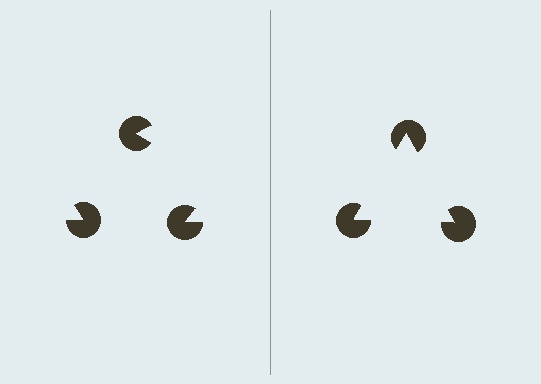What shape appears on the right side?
An illusory triangle.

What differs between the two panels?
The pac-man discs are positioned identically on both sides; only the wedge orientations differ. On the right they align to a triangle; on the left they are misaligned.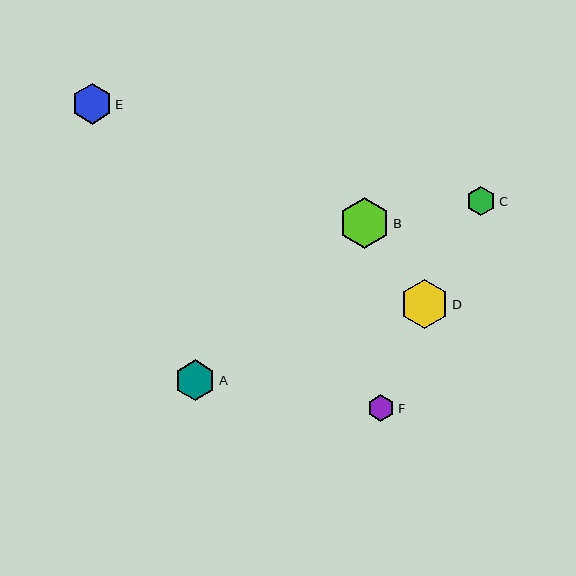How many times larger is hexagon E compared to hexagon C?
Hexagon E is approximately 1.4 times the size of hexagon C.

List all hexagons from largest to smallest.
From largest to smallest: B, D, A, E, C, F.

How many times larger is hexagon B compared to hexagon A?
Hexagon B is approximately 1.2 times the size of hexagon A.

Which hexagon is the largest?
Hexagon B is the largest with a size of approximately 51 pixels.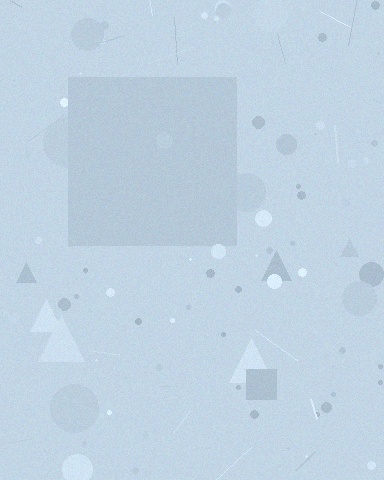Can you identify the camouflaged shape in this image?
The camouflaged shape is a square.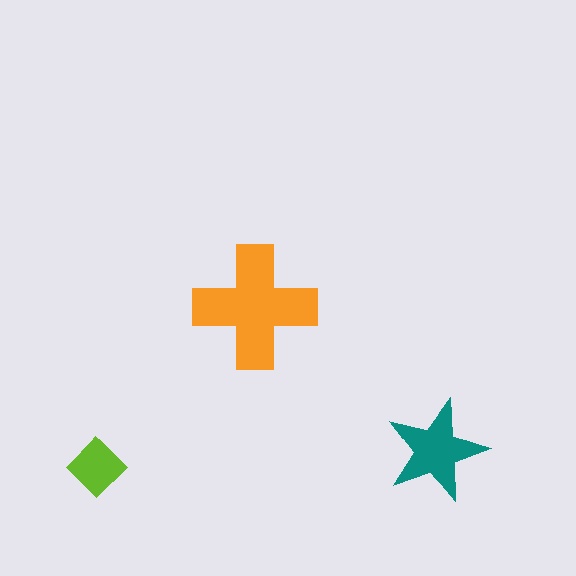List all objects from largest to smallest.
The orange cross, the teal star, the lime diamond.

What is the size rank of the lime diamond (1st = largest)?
3rd.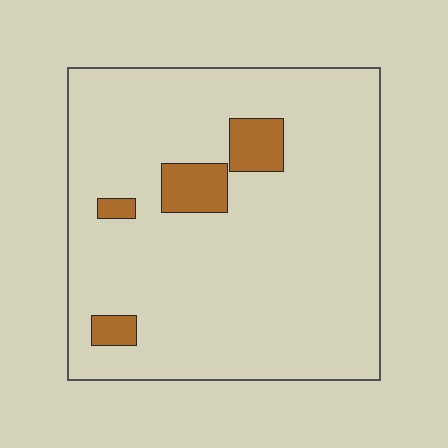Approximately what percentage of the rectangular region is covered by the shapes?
Approximately 10%.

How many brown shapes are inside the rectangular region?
4.